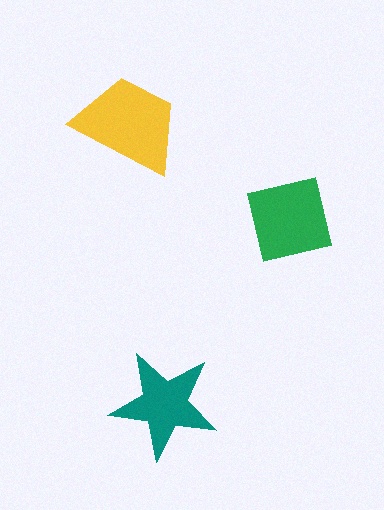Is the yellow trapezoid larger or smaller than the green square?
Larger.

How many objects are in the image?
There are 3 objects in the image.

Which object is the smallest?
The teal star.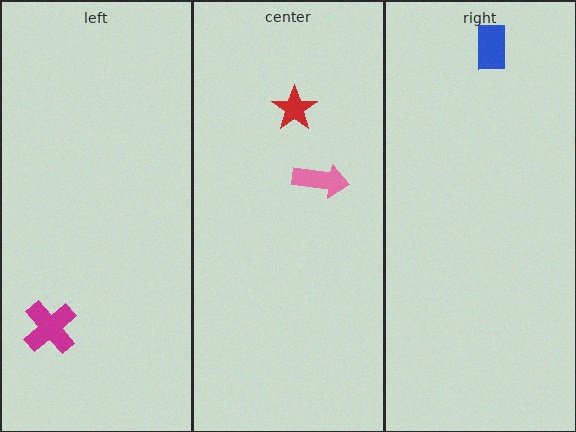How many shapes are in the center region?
2.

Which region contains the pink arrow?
The center region.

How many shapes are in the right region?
1.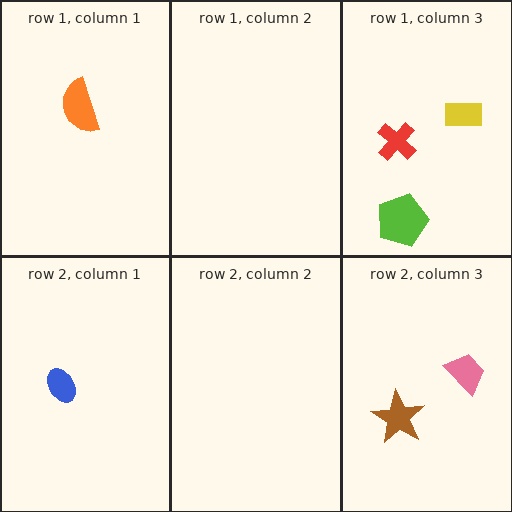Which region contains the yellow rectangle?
The row 1, column 3 region.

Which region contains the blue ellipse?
The row 2, column 1 region.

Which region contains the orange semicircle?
The row 1, column 1 region.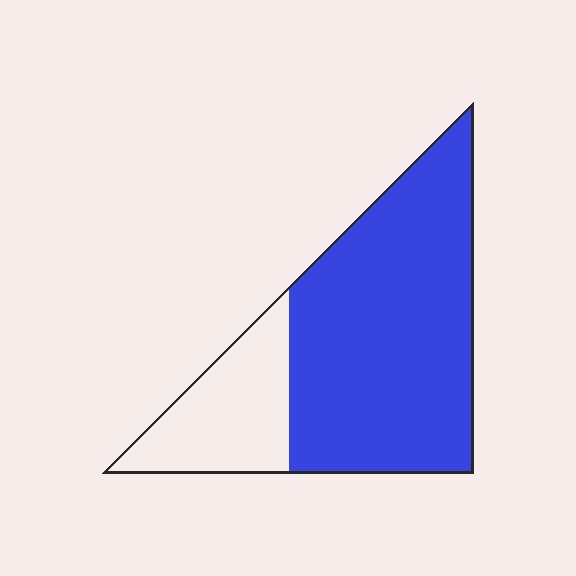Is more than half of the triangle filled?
Yes.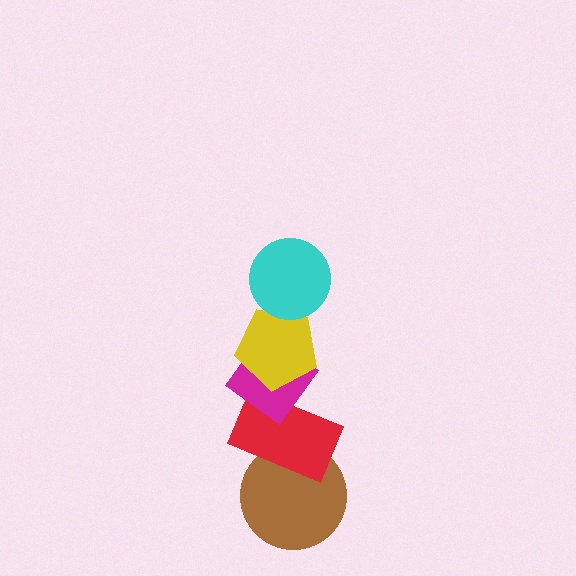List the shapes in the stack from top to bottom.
From top to bottom: the cyan circle, the yellow pentagon, the magenta diamond, the red rectangle, the brown circle.